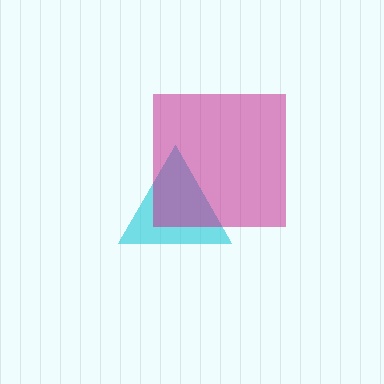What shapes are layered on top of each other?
The layered shapes are: a cyan triangle, a magenta square.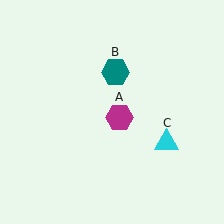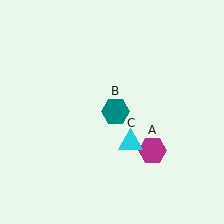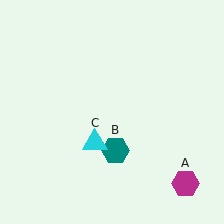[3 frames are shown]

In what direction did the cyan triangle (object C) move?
The cyan triangle (object C) moved left.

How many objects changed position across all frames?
3 objects changed position: magenta hexagon (object A), teal hexagon (object B), cyan triangle (object C).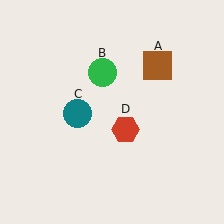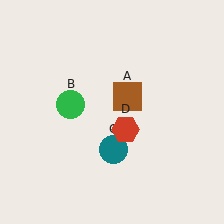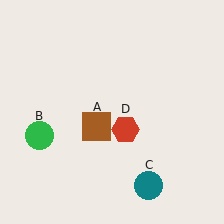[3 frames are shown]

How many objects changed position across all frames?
3 objects changed position: brown square (object A), green circle (object B), teal circle (object C).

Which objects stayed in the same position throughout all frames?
Red hexagon (object D) remained stationary.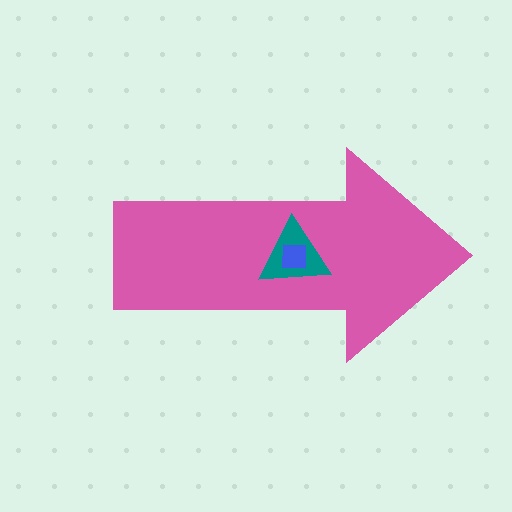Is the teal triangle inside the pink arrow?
Yes.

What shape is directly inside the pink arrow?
The teal triangle.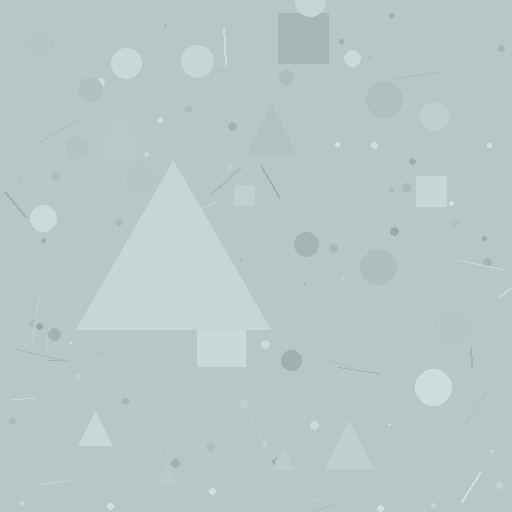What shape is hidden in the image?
A triangle is hidden in the image.